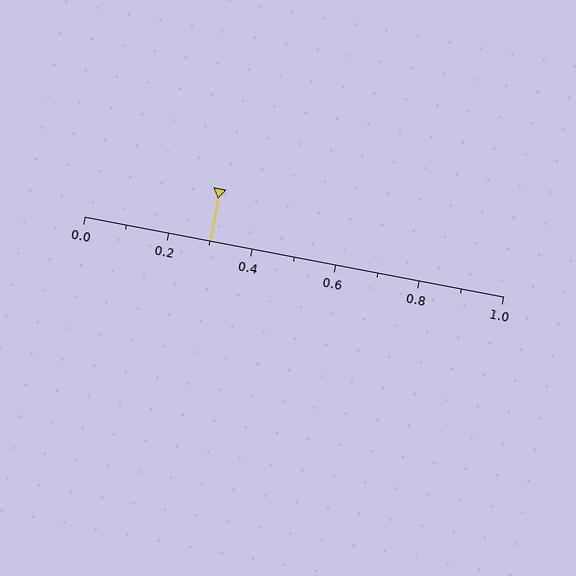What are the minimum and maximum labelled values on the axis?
The axis runs from 0.0 to 1.0.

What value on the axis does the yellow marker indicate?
The marker indicates approximately 0.3.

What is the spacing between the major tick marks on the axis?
The major ticks are spaced 0.2 apart.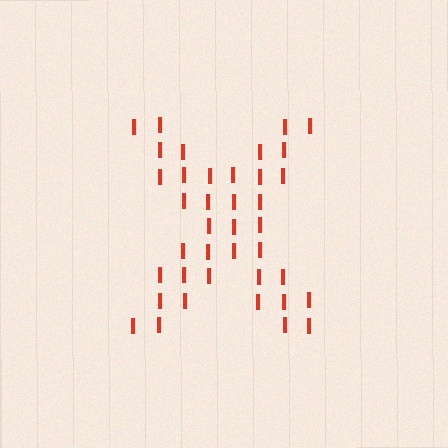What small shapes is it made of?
It is made of small letter I's.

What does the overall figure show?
The overall figure shows the letter X.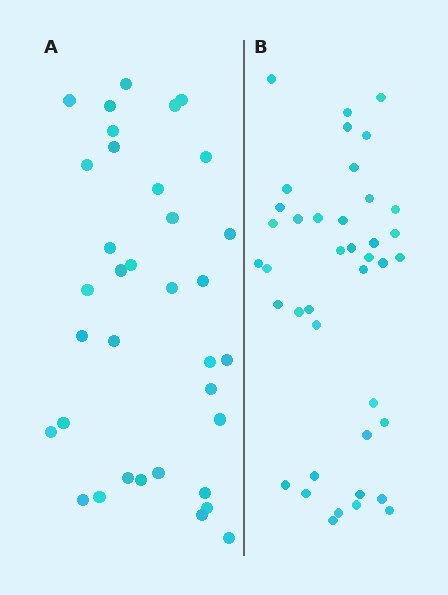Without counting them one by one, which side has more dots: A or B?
Region B (the right region) has more dots.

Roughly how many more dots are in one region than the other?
Region B has about 5 more dots than region A.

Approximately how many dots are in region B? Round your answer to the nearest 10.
About 40 dots.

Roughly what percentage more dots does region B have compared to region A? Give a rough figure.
About 15% more.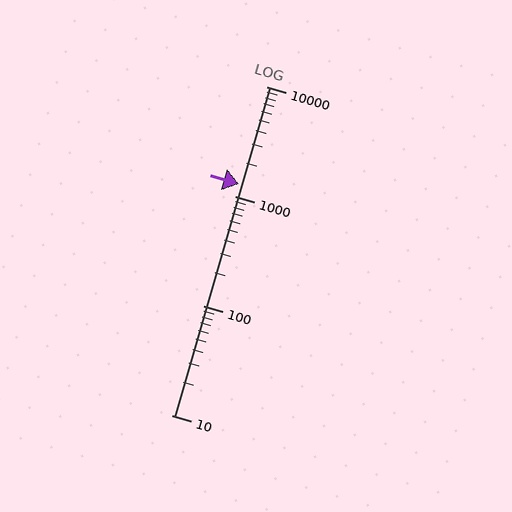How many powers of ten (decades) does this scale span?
The scale spans 3 decades, from 10 to 10000.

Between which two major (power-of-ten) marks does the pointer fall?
The pointer is between 1000 and 10000.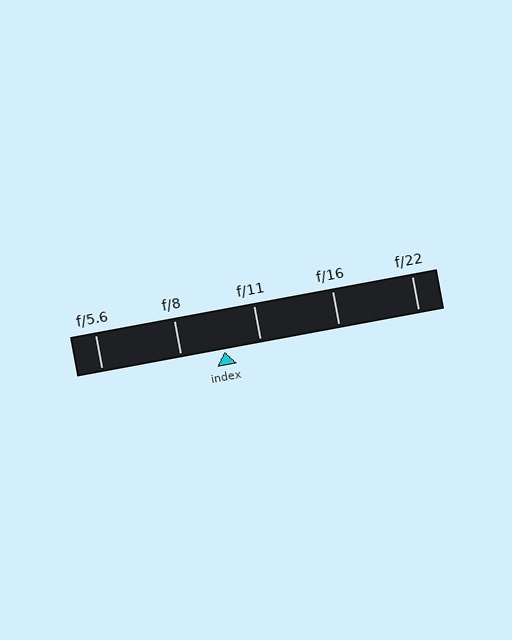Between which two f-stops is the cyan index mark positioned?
The index mark is between f/8 and f/11.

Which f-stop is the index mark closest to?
The index mark is closest to f/11.